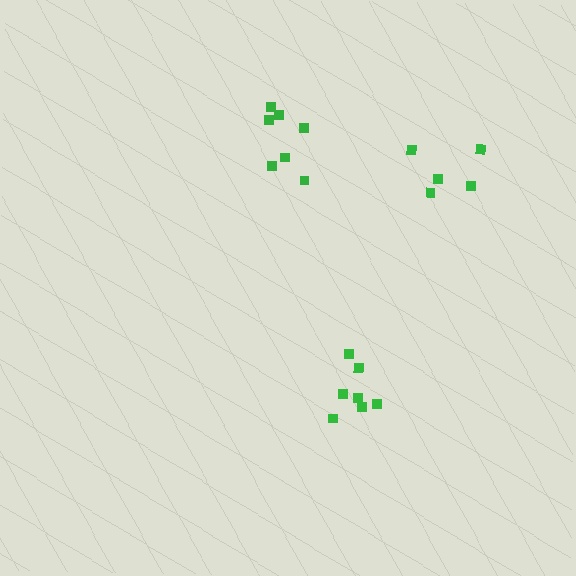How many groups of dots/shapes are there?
There are 3 groups.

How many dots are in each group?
Group 1: 7 dots, Group 2: 5 dots, Group 3: 7 dots (19 total).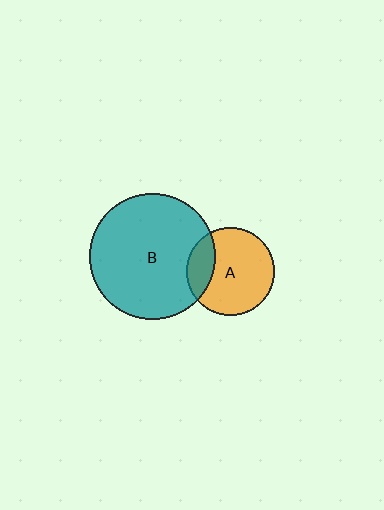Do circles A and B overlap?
Yes.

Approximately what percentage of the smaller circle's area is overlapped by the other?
Approximately 20%.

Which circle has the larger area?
Circle B (teal).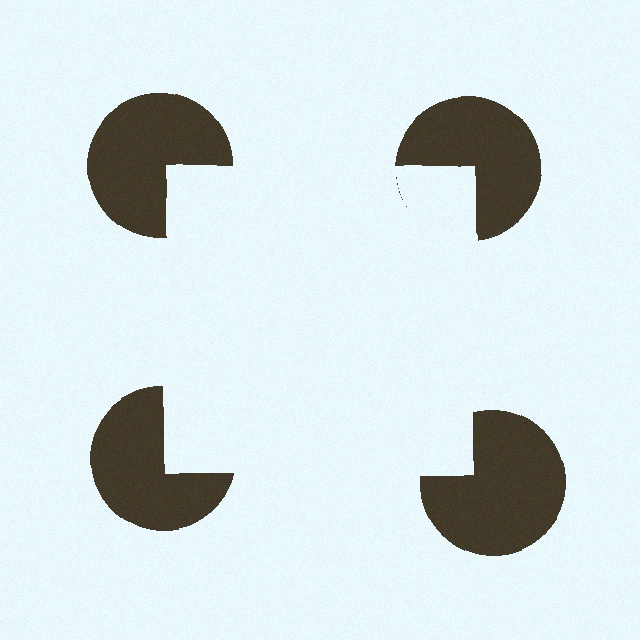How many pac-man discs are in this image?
There are 4 — one at each vertex of the illusory square.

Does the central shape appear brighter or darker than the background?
It typically appears slightly brighter than the background, even though no actual brightness change is drawn.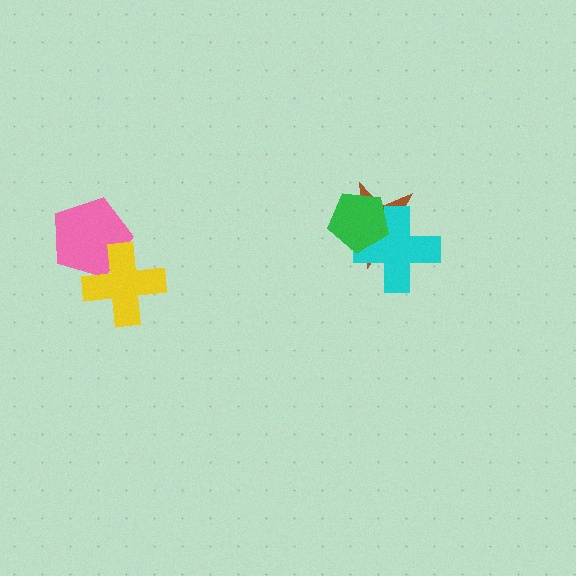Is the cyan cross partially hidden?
Yes, it is partially covered by another shape.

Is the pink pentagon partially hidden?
Yes, it is partially covered by another shape.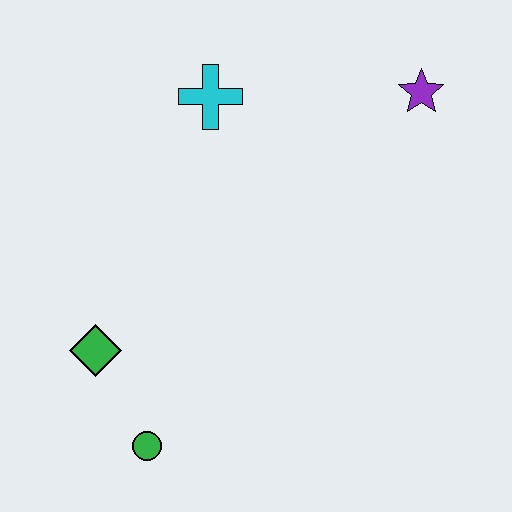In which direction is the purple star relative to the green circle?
The purple star is above the green circle.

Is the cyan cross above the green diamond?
Yes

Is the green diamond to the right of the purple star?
No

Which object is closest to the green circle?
The green diamond is closest to the green circle.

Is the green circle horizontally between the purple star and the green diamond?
Yes